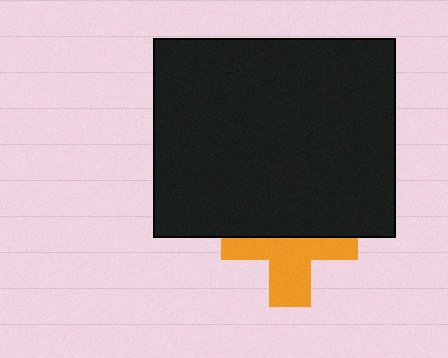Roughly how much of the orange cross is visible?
About half of it is visible (roughly 52%).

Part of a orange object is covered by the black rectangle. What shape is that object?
It is a cross.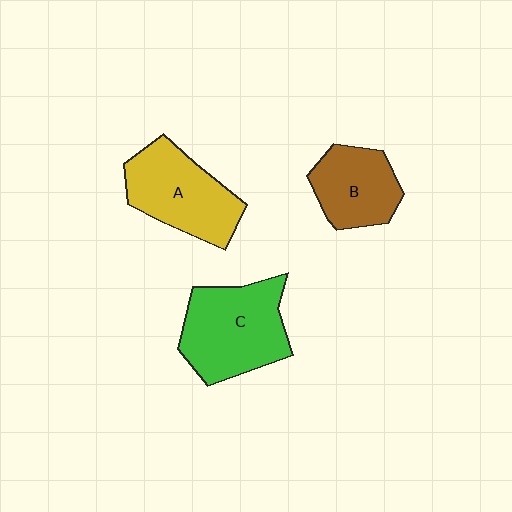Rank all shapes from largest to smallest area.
From largest to smallest: C (green), A (yellow), B (brown).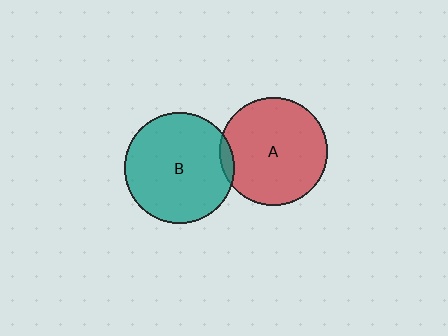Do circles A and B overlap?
Yes.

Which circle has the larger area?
Circle B (teal).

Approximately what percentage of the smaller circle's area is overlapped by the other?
Approximately 5%.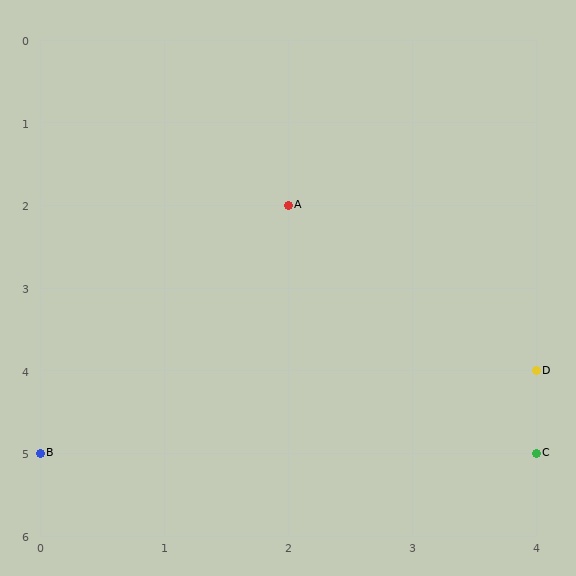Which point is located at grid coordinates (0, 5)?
Point B is at (0, 5).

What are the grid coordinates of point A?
Point A is at grid coordinates (2, 2).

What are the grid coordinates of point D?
Point D is at grid coordinates (4, 4).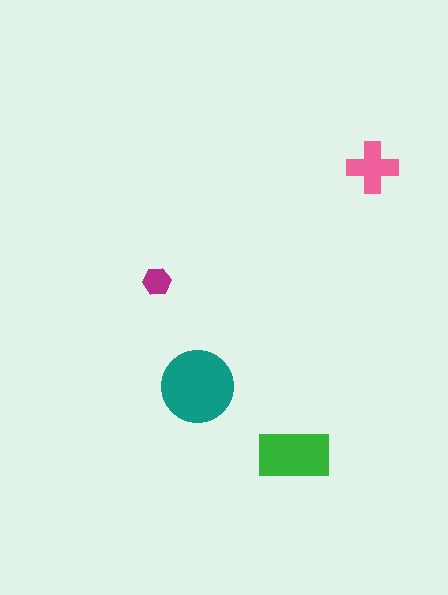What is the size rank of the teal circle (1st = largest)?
1st.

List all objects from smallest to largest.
The magenta hexagon, the pink cross, the green rectangle, the teal circle.